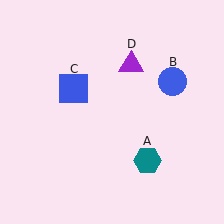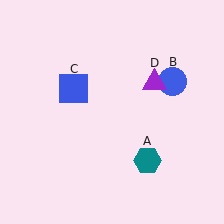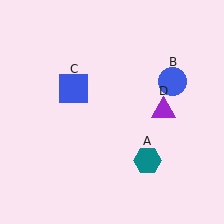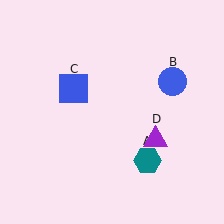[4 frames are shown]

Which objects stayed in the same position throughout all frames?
Teal hexagon (object A) and blue circle (object B) and blue square (object C) remained stationary.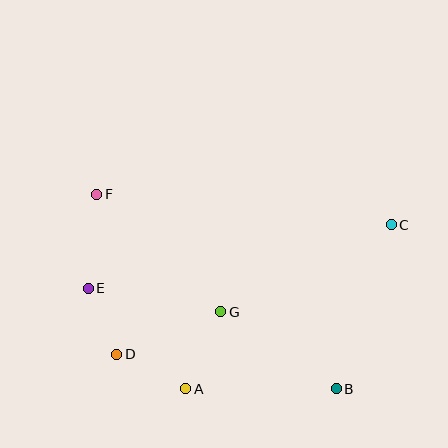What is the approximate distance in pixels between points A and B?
The distance between A and B is approximately 151 pixels.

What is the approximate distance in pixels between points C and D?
The distance between C and D is approximately 304 pixels.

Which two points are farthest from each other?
Points C and E are farthest from each other.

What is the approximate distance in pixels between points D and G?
The distance between D and G is approximately 112 pixels.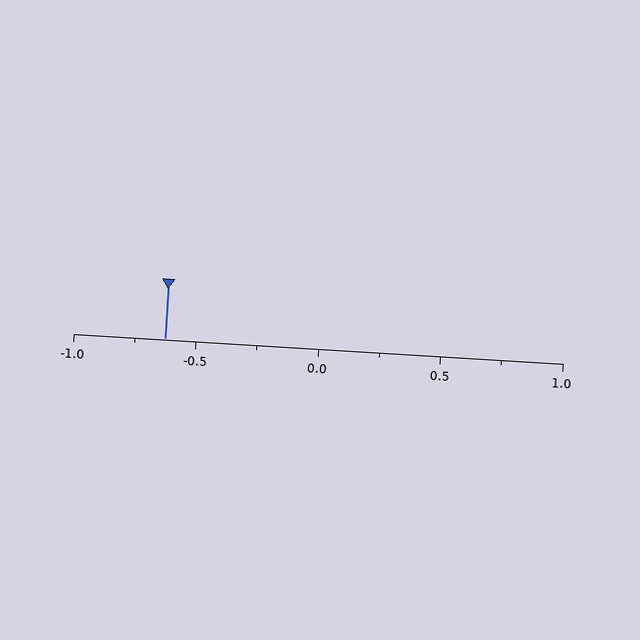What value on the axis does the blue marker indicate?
The marker indicates approximately -0.62.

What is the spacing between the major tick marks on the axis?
The major ticks are spaced 0.5 apart.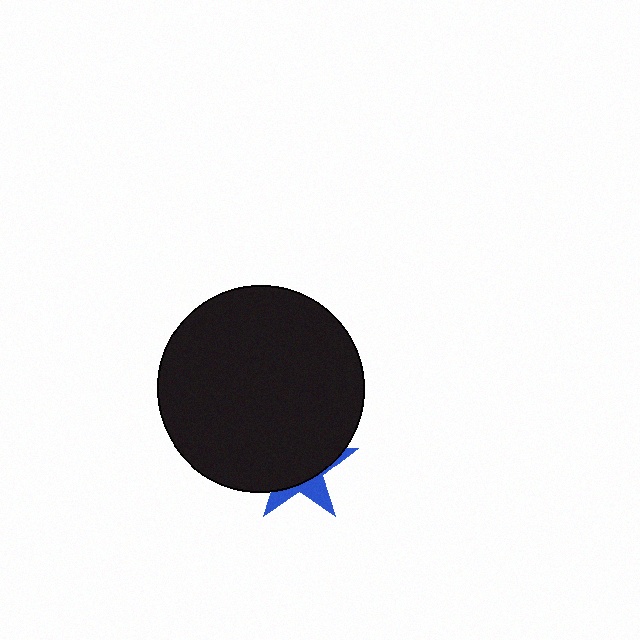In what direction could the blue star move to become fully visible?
The blue star could move down. That would shift it out from behind the black circle entirely.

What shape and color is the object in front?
The object in front is a black circle.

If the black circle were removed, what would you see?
You would see the complete blue star.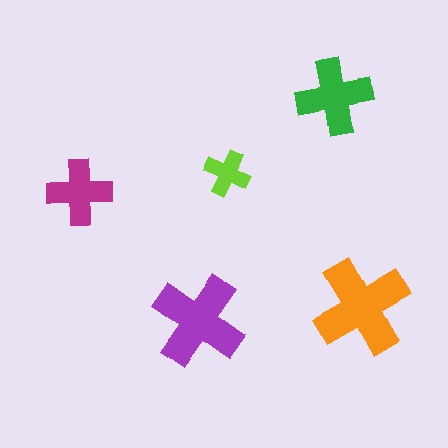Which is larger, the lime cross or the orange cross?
The orange one.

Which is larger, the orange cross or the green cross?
The orange one.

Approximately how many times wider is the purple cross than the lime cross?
About 2 times wider.